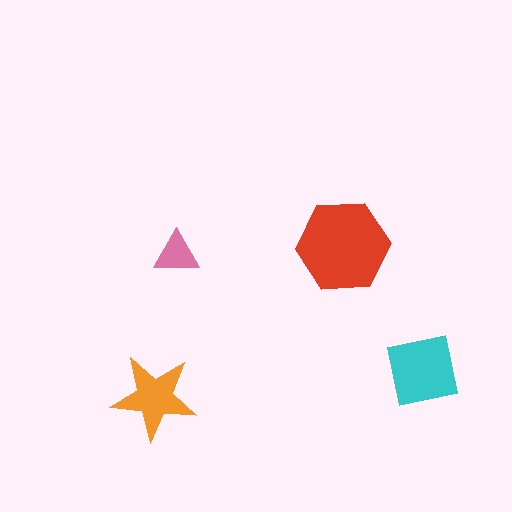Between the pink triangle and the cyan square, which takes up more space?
The cyan square.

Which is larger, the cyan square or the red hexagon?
The red hexagon.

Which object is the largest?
The red hexagon.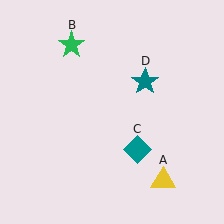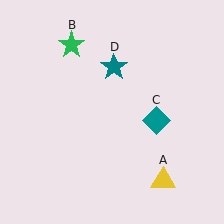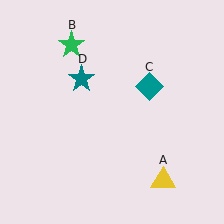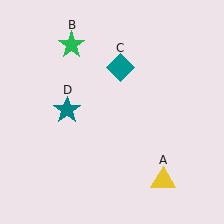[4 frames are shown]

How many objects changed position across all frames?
2 objects changed position: teal diamond (object C), teal star (object D).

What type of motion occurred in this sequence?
The teal diamond (object C), teal star (object D) rotated counterclockwise around the center of the scene.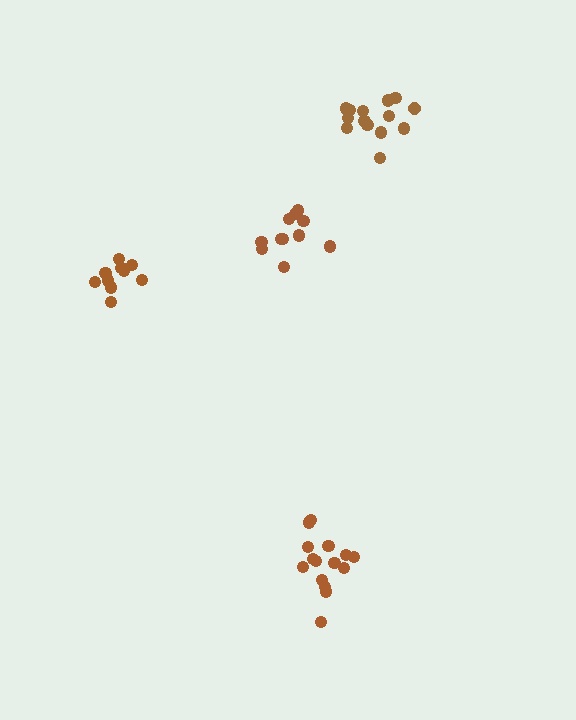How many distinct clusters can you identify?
There are 4 distinct clusters.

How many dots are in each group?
Group 1: 11 dots, Group 2: 10 dots, Group 3: 14 dots, Group 4: 15 dots (50 total).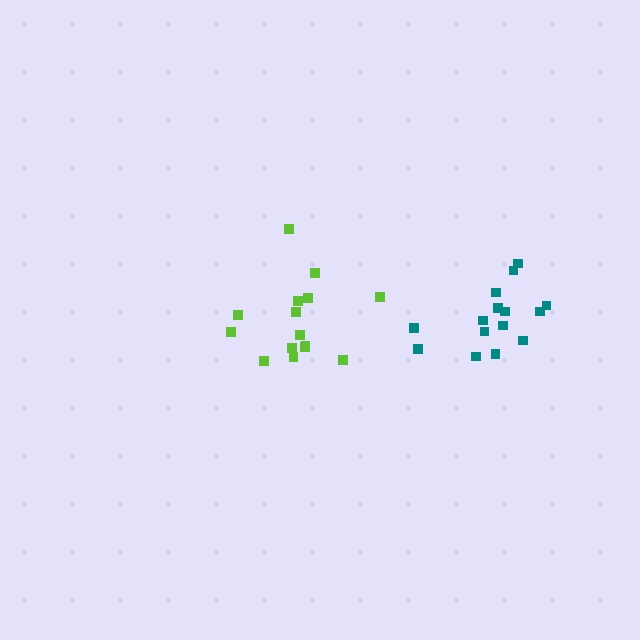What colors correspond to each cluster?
The clusters are colored: teal, lime.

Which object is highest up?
The lime cluster is topmost.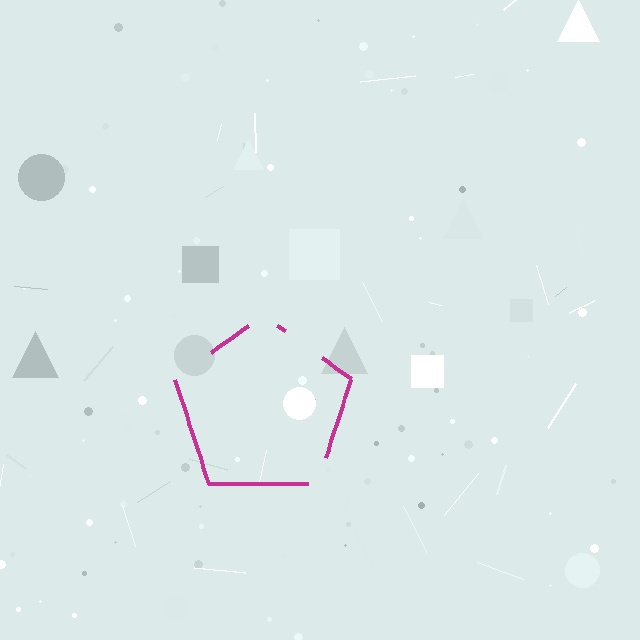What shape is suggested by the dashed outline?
The dashed outline suggests a pentagon.